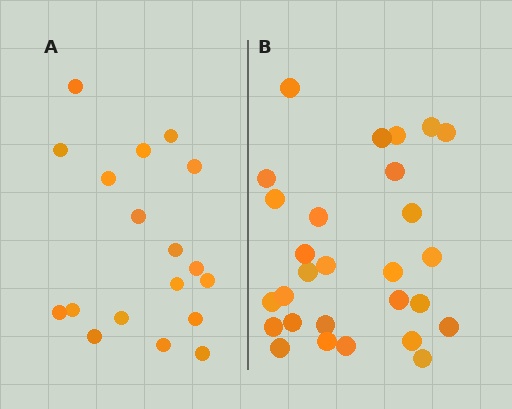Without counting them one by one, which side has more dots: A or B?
Region B (the right region) has more dots.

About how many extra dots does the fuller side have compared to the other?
Region B has roughly 10 or so more dots than region A.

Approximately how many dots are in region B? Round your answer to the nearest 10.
About 30 dots. (The exact count is 28, which rounds to 30.)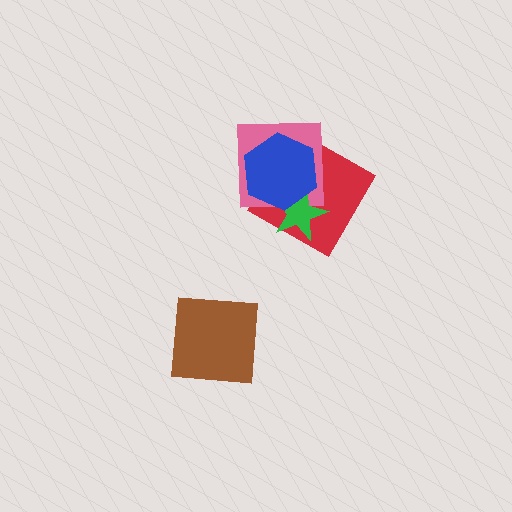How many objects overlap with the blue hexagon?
3 objects overlap with the blue hexagon.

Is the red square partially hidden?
Yes, it is partially covered by another shape.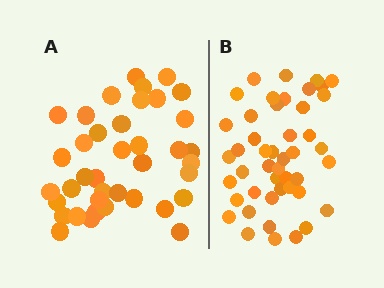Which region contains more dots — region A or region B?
Region B (the right region) has more dots.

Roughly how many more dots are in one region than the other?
Region B has roughly 8 or so more dots than region A.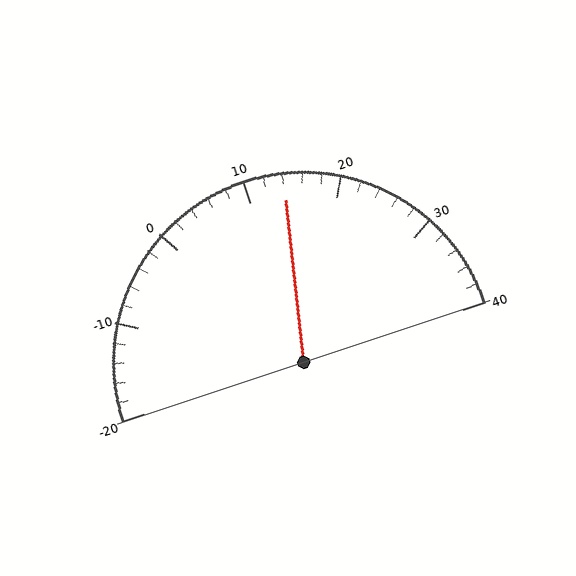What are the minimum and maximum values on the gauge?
The gauge ranges from -20 to 40.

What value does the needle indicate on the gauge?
The needle indicates approximately 14.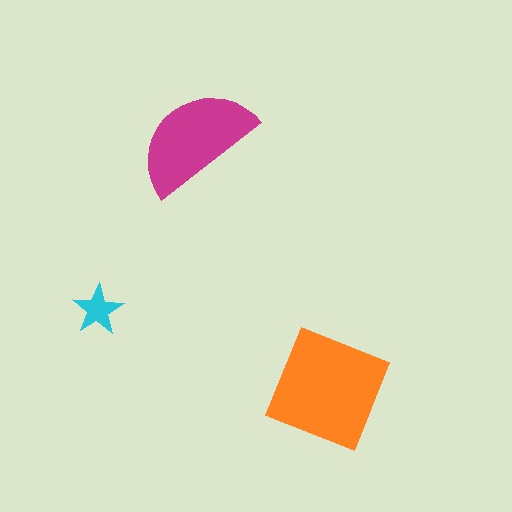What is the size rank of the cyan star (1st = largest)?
3rd.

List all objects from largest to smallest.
The orange square, the magenta semicircle, the cyan star.